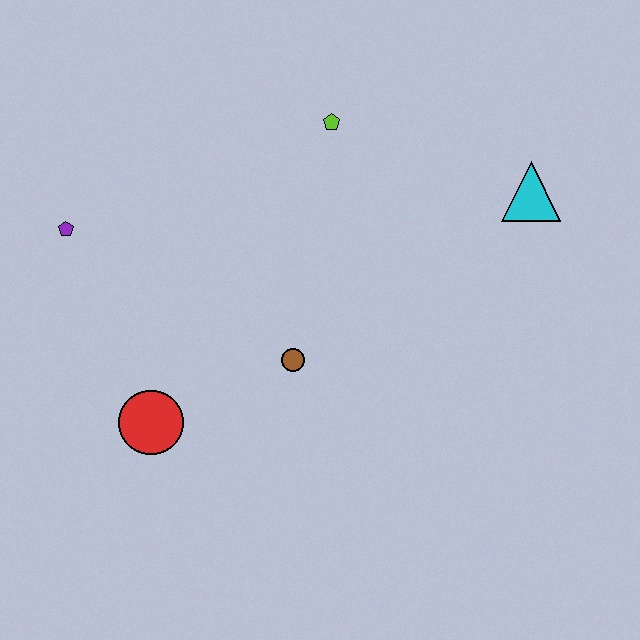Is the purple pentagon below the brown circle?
No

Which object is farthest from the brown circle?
The cyan triangle is farthest from the brown circle.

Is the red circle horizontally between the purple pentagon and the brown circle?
Yes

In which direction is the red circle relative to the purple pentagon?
The red circle is below the purple pentagon.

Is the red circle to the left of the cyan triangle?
Yes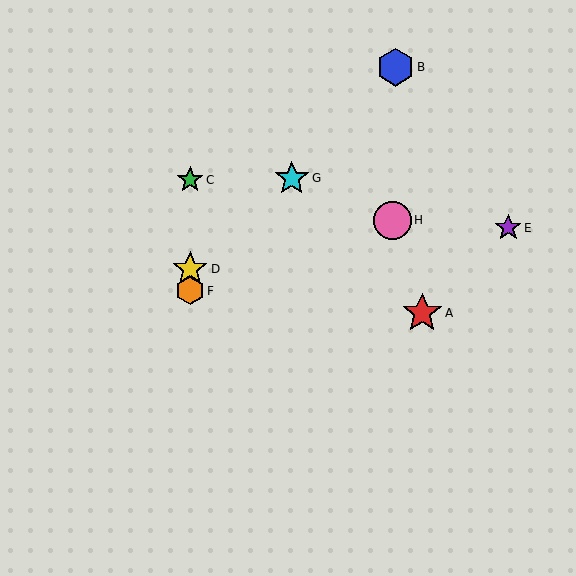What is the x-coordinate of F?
Object F is at x≈190.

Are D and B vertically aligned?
No, D is at x≈190 and B is at x≈396.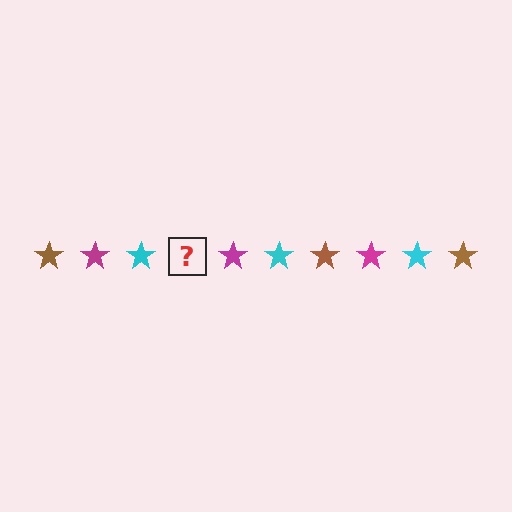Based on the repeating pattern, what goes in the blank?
The blank should be a brown star.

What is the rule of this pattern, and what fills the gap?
The rule is that the pattern cycles through brown, magenta, cyan stars. The gap should be filled with a brown star.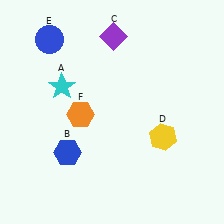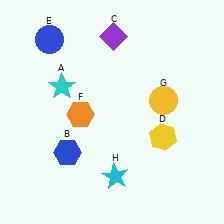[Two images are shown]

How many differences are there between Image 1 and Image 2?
There are 2 differences between the two images.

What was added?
A yellow circle (G), a cyan star (H) were added in Image 2.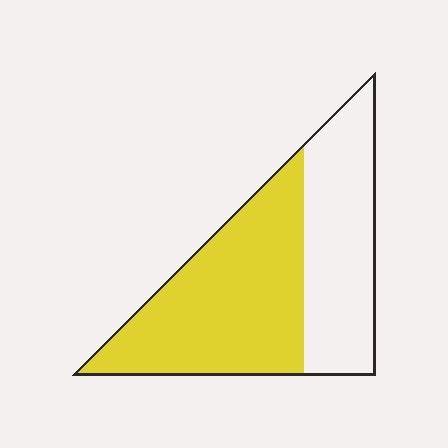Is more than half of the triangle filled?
Yes.